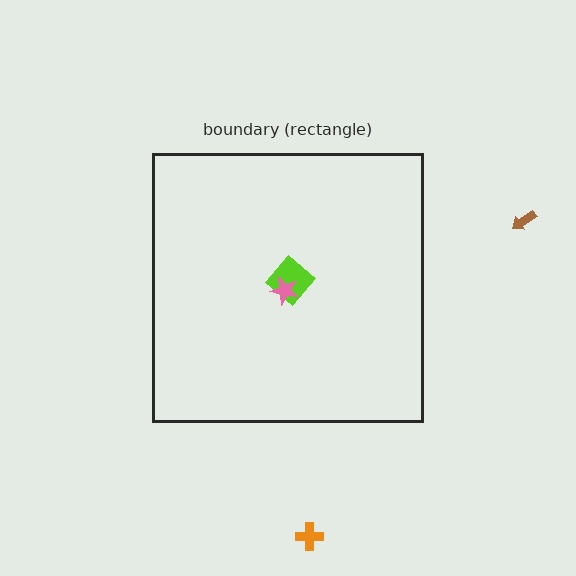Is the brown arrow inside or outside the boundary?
Outside.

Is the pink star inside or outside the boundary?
Inside.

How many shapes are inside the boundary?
2 inside, 2 outside.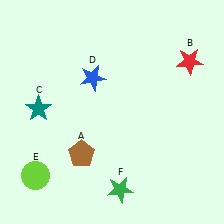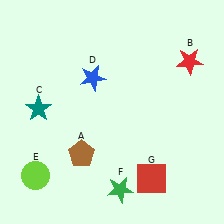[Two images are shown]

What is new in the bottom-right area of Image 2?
A red square (G) was added in the bottom-right area of Image 2.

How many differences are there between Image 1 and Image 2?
There is 1 difference between the two images.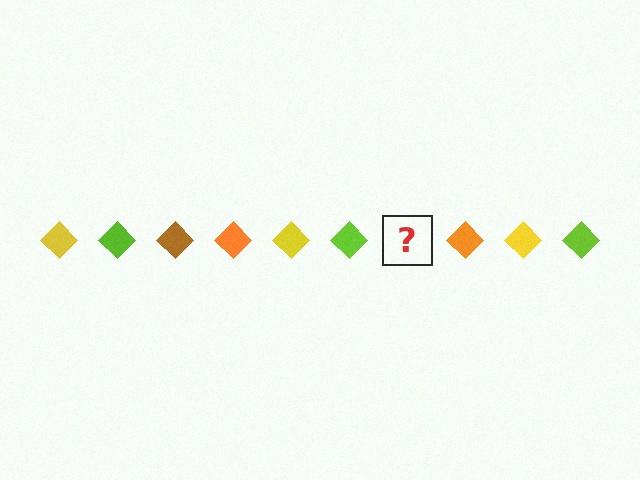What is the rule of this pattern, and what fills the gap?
The rule is that the pattern cycles through yellow, lime, brown, orange diamonds. The gap should be filled with a brown diamond.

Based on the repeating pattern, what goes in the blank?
The blank should be a brown diamond.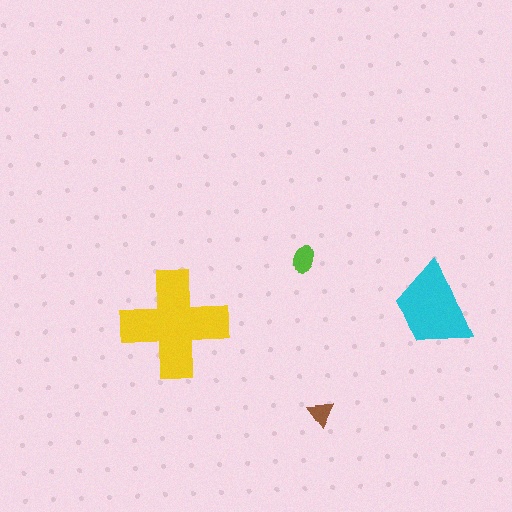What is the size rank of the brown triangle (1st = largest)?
4th.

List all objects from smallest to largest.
The brown triangle, the lime ellipse, the cyan trapezoid, the yellow cross.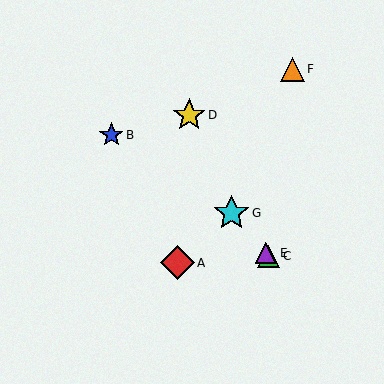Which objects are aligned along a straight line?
Objects C, E, G are aligned along a straight line.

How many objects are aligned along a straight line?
3 objects (C, E, G) are aligned along a straight line.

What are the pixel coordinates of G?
Object G is at (232, 213).